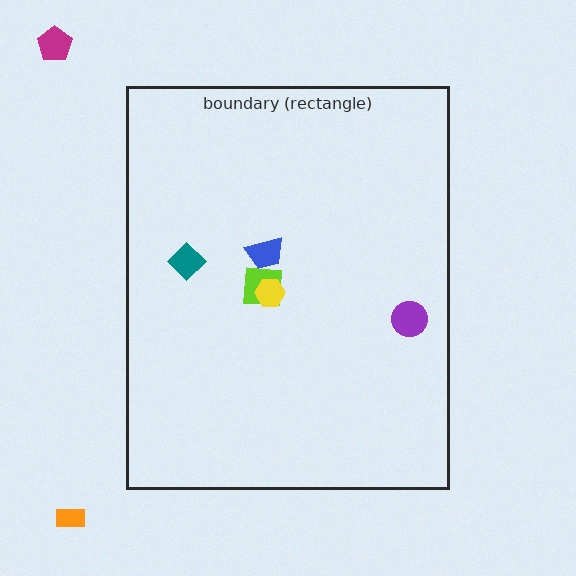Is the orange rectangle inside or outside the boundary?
Outside.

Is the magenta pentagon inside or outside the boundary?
Outside.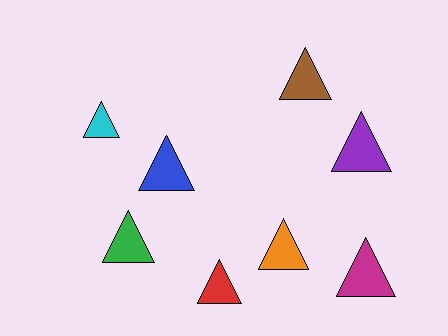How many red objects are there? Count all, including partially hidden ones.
There is 1 red object.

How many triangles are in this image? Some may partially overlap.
There are 8 triangles.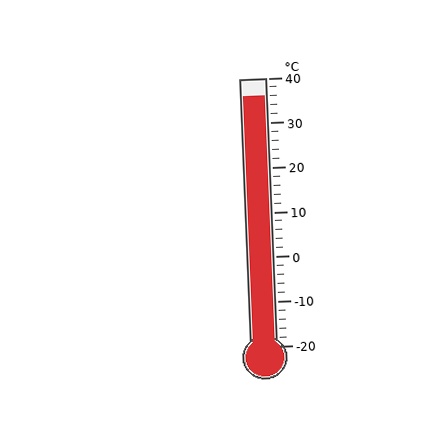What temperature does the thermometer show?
The thermometer shows approximately 36°C.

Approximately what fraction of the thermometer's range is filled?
The thermometer is filled to approximately 95% of its range.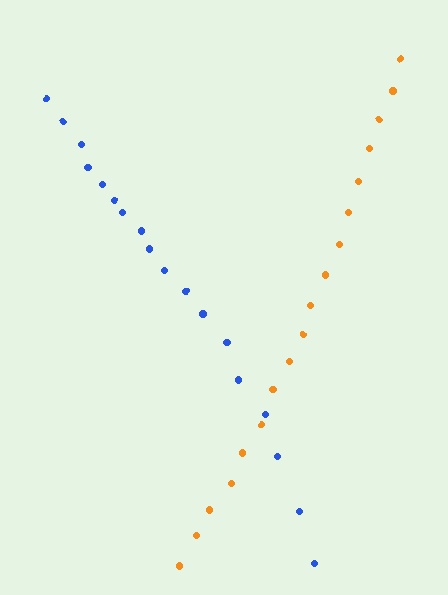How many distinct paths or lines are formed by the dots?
There are 2 distinct paths.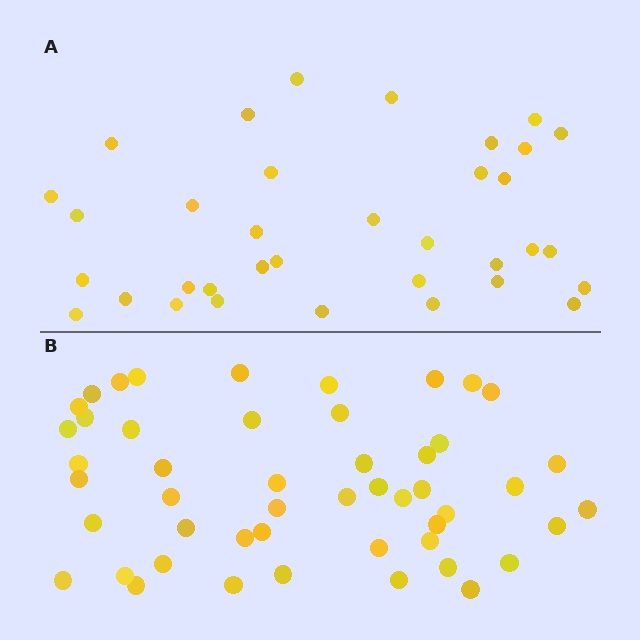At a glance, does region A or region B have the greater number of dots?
Region B (the bottom region) has more dots.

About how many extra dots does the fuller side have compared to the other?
Region B has approximately 15 more dots than region A.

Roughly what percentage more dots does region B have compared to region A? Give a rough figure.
About 40% more.